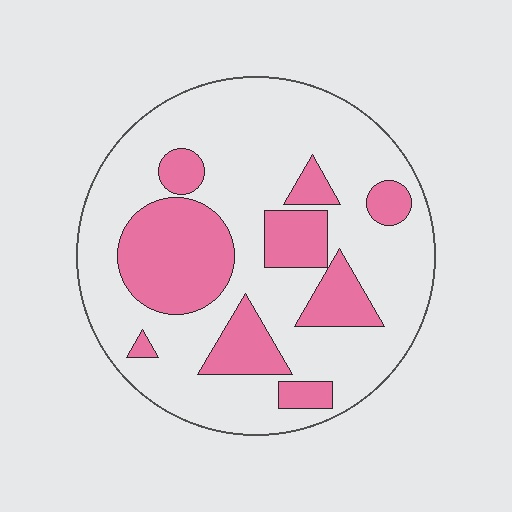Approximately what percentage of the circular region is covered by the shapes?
Approximately 30%.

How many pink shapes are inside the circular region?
9.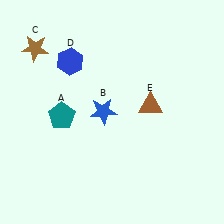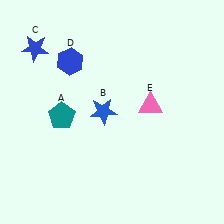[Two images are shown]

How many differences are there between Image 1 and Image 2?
There are 2 differences between the two images.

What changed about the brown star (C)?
In Image 1, C is brown. In Image 2, it changed to blue.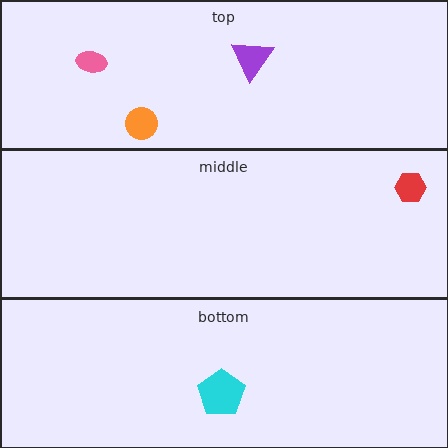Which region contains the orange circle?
The top region.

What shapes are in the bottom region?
The cyan pentagon.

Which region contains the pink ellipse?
The top region.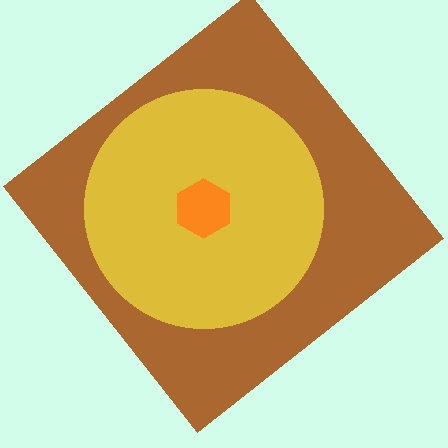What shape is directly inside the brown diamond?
The yellow circle.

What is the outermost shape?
The brown diamond.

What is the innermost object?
The orange hexagon.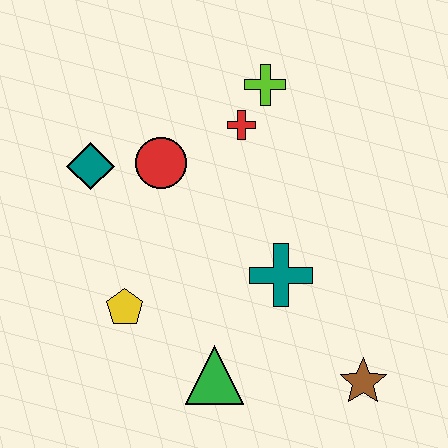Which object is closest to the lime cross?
The red cross is closest to the lime cross.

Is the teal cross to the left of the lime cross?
No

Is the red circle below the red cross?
Yes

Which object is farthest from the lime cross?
The brown star is farthest from the lime cross.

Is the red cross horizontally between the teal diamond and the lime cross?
Yes